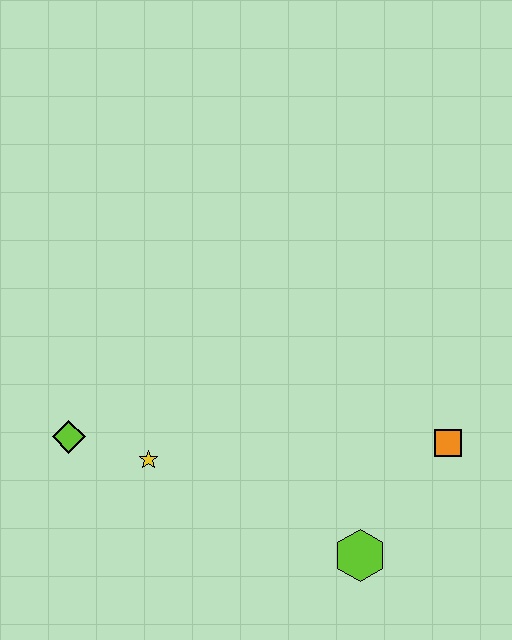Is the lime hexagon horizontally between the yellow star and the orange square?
Yes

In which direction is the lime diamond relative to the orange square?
The lime diamond is to the left of the orange square.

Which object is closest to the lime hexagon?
The orange square is closest to the lime hexagon.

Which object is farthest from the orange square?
The lime diamond is farthest from the orange square.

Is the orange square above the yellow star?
Yes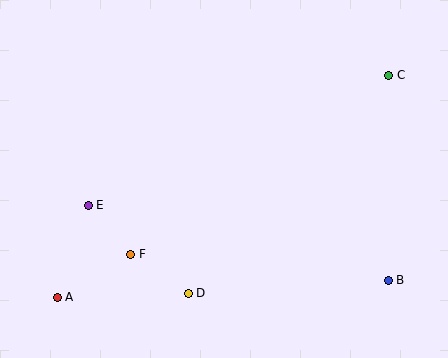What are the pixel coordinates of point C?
Point C is at (389, 75).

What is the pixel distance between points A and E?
The distance between A and E is 97 pixels.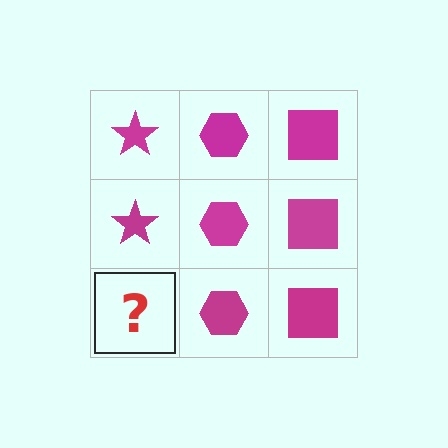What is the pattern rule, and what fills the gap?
The rule is that each column has a consistent shape. The gap should be filled with a magenta star.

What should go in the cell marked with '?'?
The missing cell should contain a magenta star.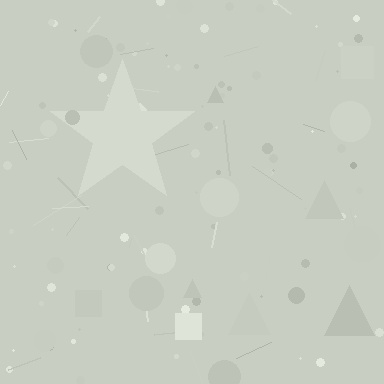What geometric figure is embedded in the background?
A star is embedded in the background.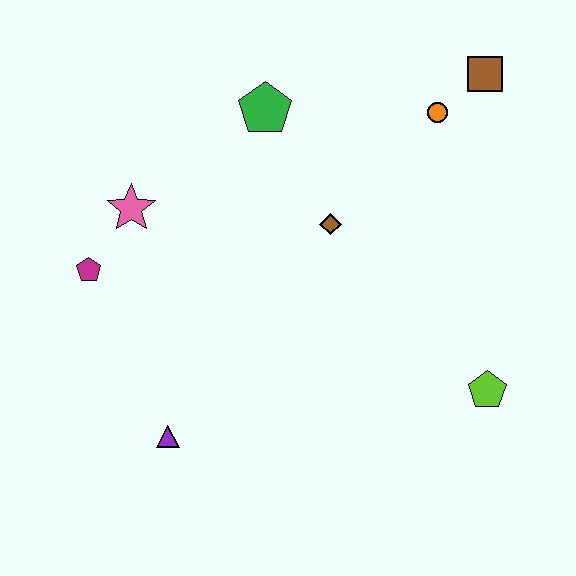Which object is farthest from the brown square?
The purple triangle is farthest from the brown square.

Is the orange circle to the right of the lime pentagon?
No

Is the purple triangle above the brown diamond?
No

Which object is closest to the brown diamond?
The green pentagon is closest to the brown diamond.